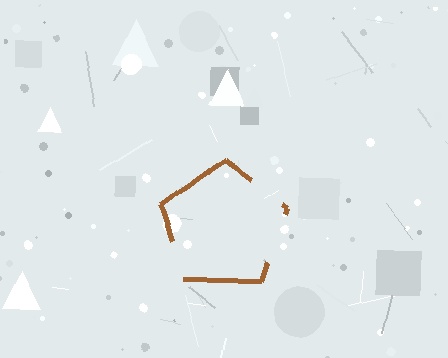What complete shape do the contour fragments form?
The contour fragments form a pentagon.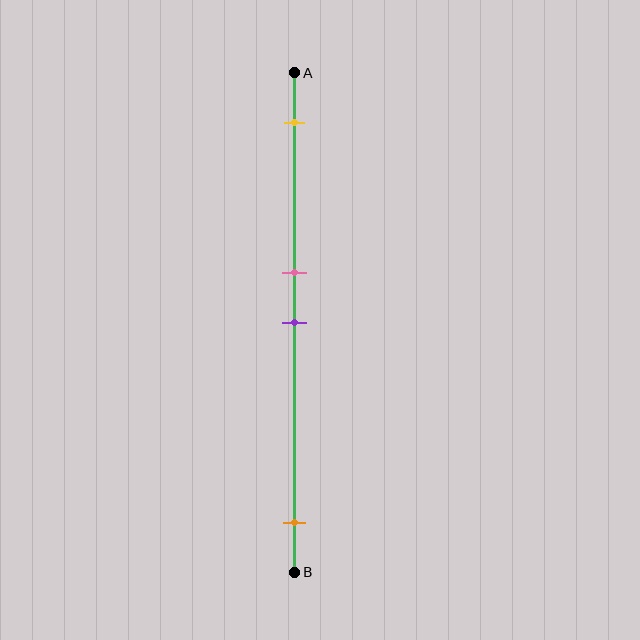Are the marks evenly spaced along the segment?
No, the marks are not evenly spaced.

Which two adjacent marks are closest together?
The pink and purple marks are the closest adjacent pair.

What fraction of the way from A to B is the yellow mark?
The yellow mark is approximately 10% (0.1) of the way from A to B.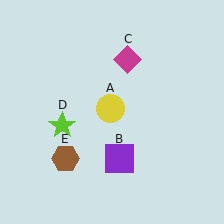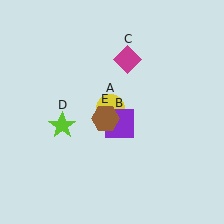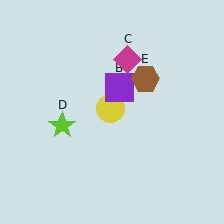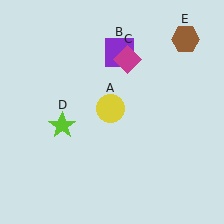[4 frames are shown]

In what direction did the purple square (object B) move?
The purple square (object B) moved up.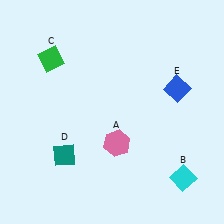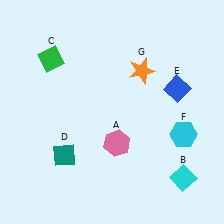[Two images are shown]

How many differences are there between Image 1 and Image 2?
There are 2 differences between the two images.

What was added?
A cyan hexagon (F), an orange star (G) were added in Image 2.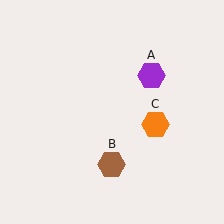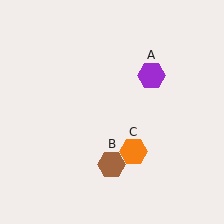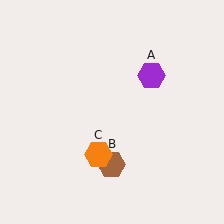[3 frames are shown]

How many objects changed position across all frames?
1 object changed position: orange hexagon (object C).